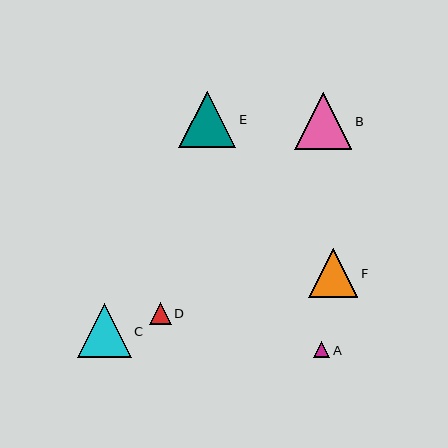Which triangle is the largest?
Triangle B is the largest with a size of approximately 57 pixels.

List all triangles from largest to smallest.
From largest to smallest: B, E, C, F, D, A.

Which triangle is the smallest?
Triangle A is the smallest with a size of approximately 16 pixels.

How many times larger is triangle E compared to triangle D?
Triangle E is approximately 2.6 times the size of triangle D.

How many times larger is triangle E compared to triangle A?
Triangle E is approximately 3.5 times the size of triangle A.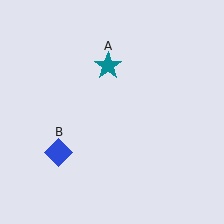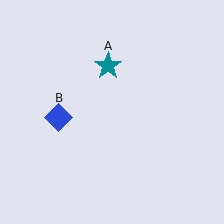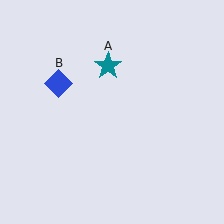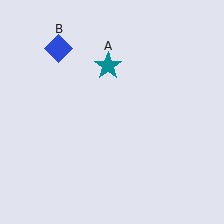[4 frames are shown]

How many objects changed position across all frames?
1 object changed position: blue diamond (object B).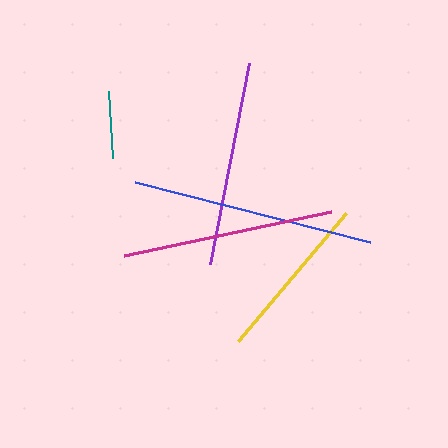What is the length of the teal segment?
The teal segment is approximately 67 pixels long.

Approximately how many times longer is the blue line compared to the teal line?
The blue line is approximately 3.6 times the length of the teal line.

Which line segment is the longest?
The blue line is the longest at approximately 243 pixels.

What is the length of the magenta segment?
The magenta segment is approximately 212 pixels long.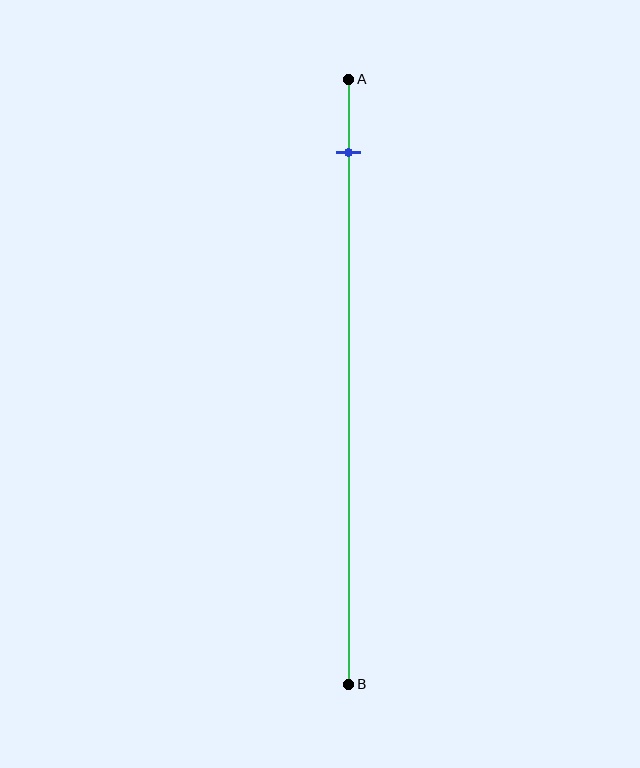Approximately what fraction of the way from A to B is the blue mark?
The blue mark is approximately 10% of the way from A to B.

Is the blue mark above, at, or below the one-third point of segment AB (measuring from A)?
The blue mark is above the one-third point of segment AB.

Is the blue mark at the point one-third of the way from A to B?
No, the mark is at about 10% from A, not at the 33% one-third point.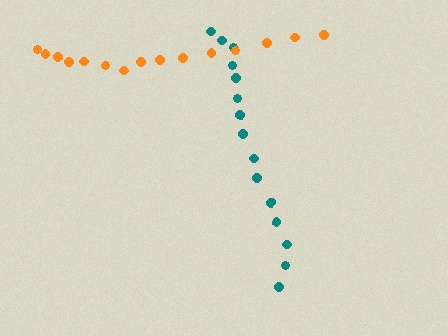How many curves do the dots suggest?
There are 2 distinct paths.